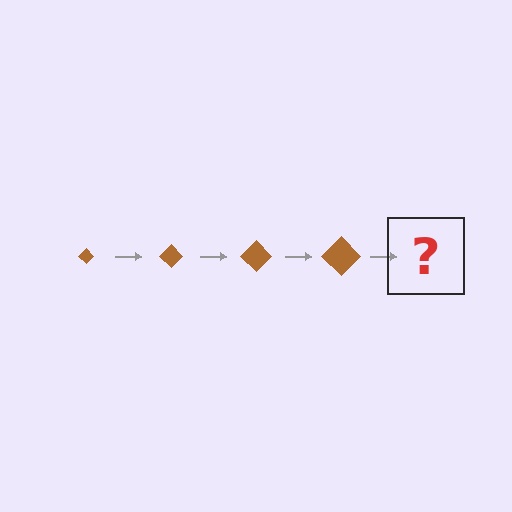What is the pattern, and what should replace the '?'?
The pattern is that the diamond gets progressively larger each step. The '?' should be a brown diamond, larger than the previous one.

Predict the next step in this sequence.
The next step is a brown diamond, larger than the previous one.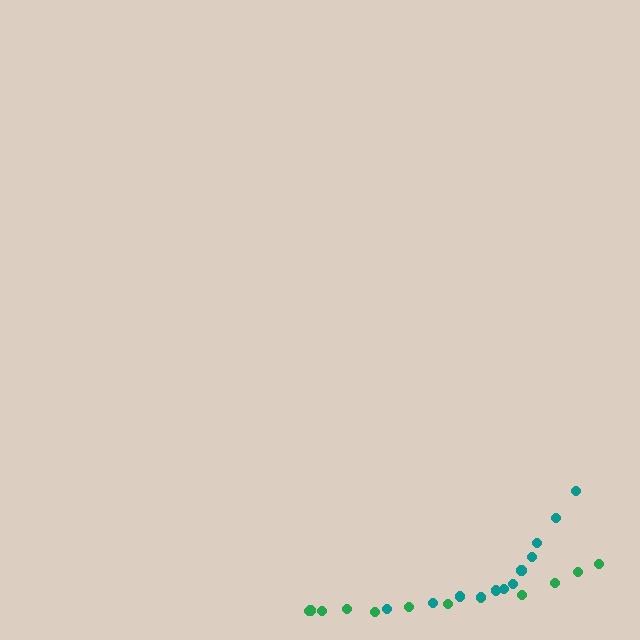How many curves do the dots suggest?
There are 2 distinct paths.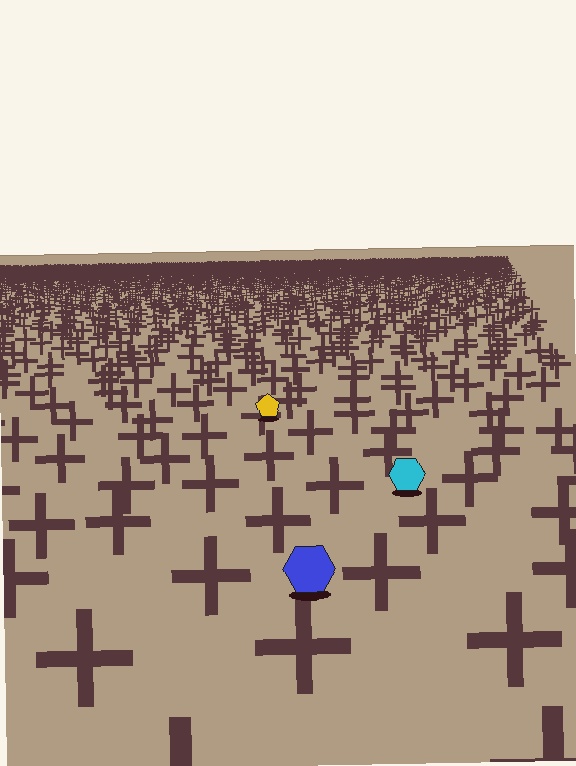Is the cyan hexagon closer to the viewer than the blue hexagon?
No. The blue hexagon is closer — you can tell from the texture gradient: the ground texture is coarser near it.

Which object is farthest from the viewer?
The yellow pentagon is farthest from the viewer. It appears smaller and the ground texture around it is denser.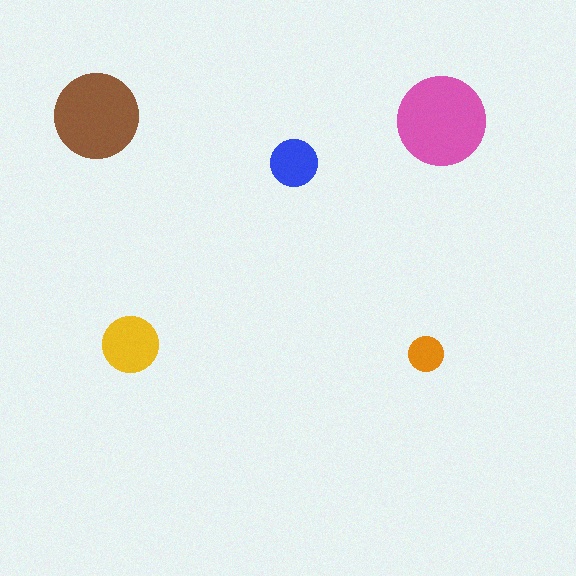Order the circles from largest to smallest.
the pink one, the brown one, the yellow one, the blue one, the orange one.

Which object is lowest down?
The orange circle is bottommost.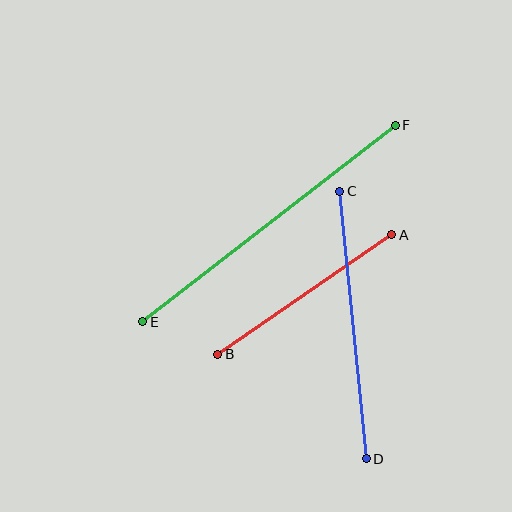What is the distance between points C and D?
The distance is approximately 269 pixels.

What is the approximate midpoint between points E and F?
The midpoint is at approximately (269, 224) pixels.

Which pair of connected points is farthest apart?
Points E and F are farthest apart.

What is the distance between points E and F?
The distance is approximately 320 pixels.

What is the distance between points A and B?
The distance is approximately 211 pixels.